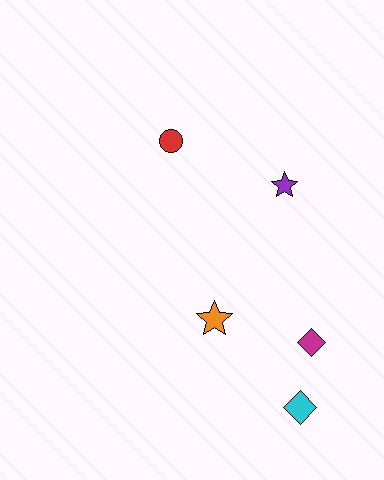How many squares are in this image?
There are no squares.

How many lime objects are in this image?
There are no lime objects.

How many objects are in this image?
There are 5 objects.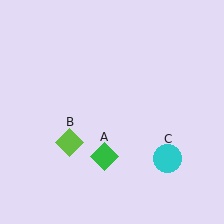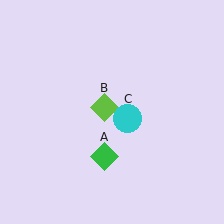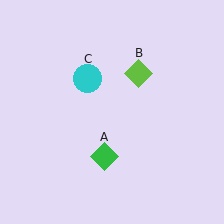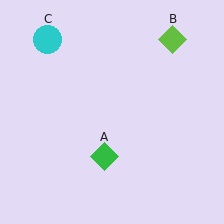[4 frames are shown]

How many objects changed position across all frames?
2 objects changed position: lime diamond (object B), cyan circle (object C).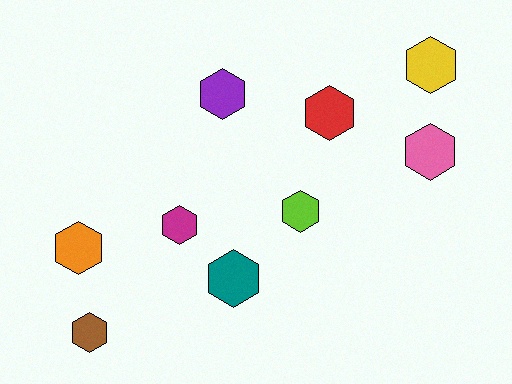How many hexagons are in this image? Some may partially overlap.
There are 9 hexagons.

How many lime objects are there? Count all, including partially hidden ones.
There is 1 lime object.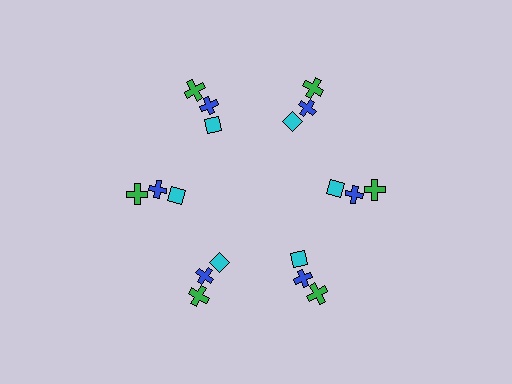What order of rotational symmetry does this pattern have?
This pattern has 6-fold rotational symmetry.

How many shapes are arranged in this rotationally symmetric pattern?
There are 18 shapes, arranged in 6 groups of 3.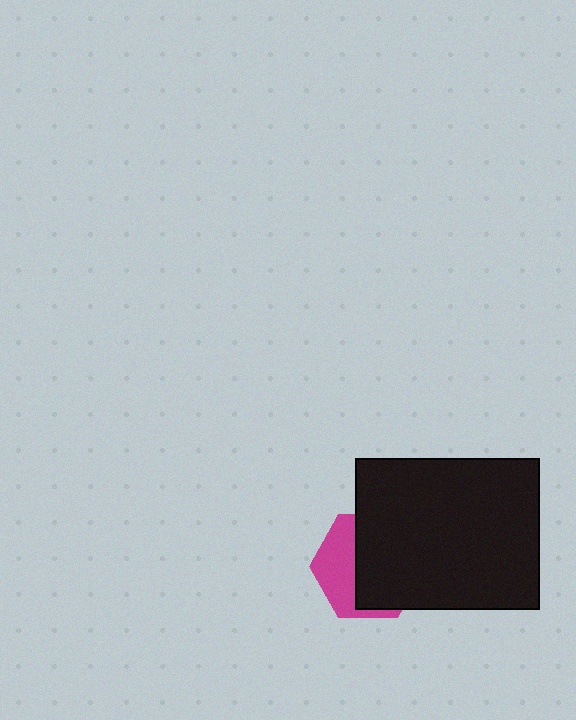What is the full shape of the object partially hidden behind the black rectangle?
The partially hidden object is a magenta hexagon.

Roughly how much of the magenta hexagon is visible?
A small part of it is visible (roughly 40%).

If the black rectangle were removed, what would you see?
You would see the complete magenta hexagon.